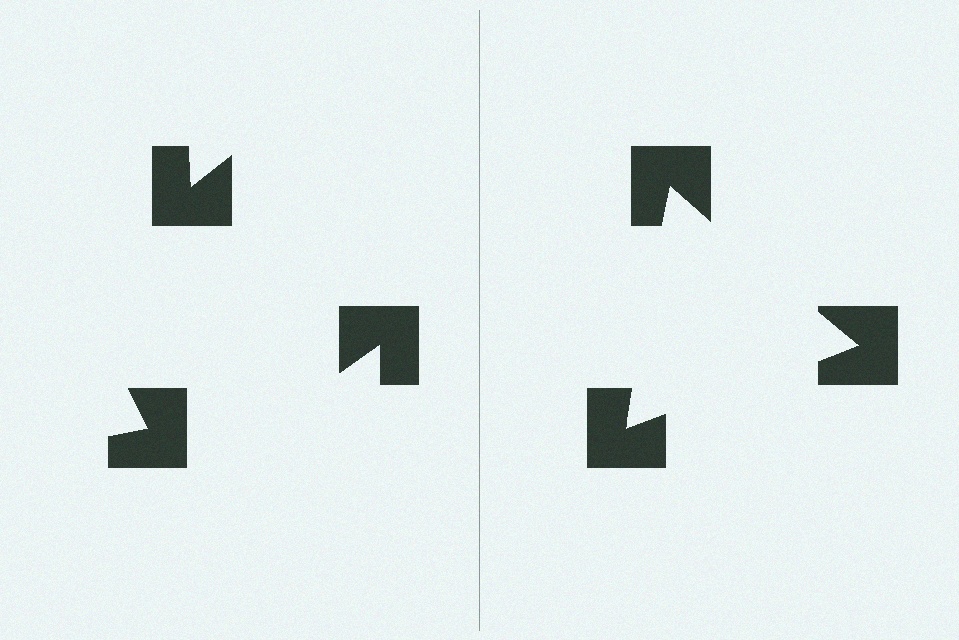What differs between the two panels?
The notched squares are positioned identically on both sides; only the wedge orientations differ. On the right they align to a triangle; on the left they are misaligned.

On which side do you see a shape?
An illusory triangle appears on the right side. On the left side the wedge cuts are rotated, so no coherent shape forms.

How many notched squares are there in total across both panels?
6 — 3 on each side.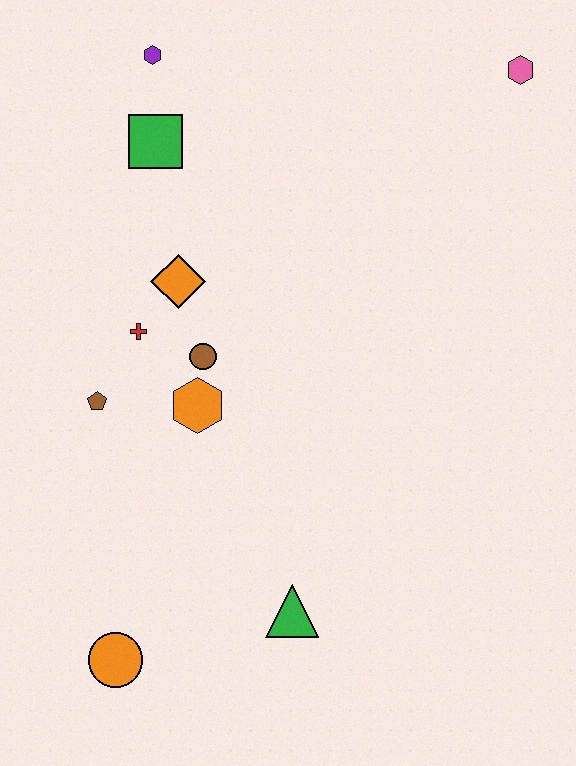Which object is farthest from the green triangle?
The pink hexagon is farthest from the green triangle.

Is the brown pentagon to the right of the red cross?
No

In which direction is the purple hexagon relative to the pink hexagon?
The purple hexagon is to the left of the pink hexagon.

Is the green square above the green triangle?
Yes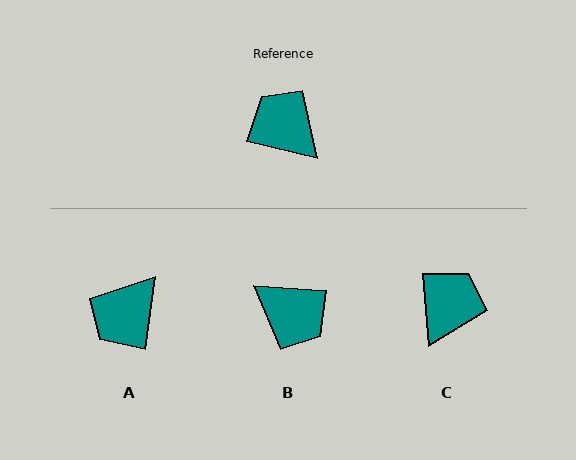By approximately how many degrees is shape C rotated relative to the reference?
Approximately 72 degrees clockwise.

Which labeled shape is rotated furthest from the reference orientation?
B, about 170 degrees away.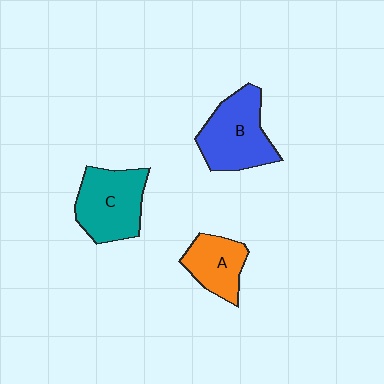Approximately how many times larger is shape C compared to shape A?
Approximately 1.4 times.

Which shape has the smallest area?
Shape A (orange).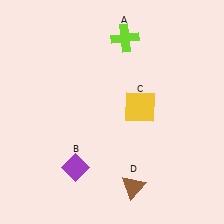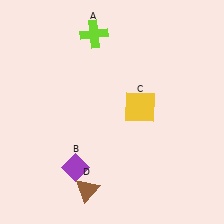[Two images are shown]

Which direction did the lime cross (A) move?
The lime cross (A) moved left.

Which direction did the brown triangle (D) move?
The brown triangle (D) moved left.